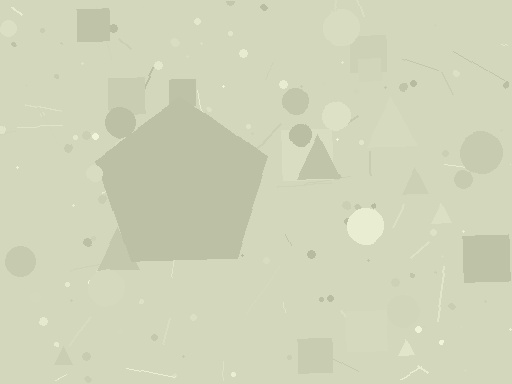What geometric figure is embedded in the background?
A pentagon is embedded in the background.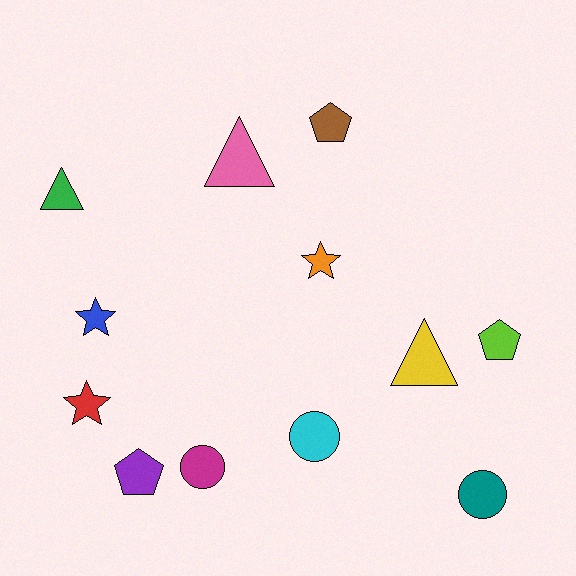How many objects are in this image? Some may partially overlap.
There are 12 objects.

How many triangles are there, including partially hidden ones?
There are 3 triangles.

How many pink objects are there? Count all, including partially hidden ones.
There is 1 pink object.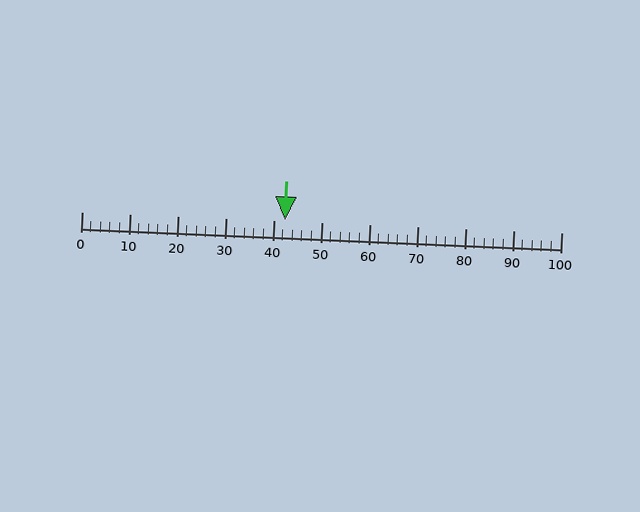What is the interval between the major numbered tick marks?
The major tick marks are spaced 10 units apart.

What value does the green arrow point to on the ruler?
The green arrow points to approximately 42.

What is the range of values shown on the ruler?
The ruler shows values from 0 to 100.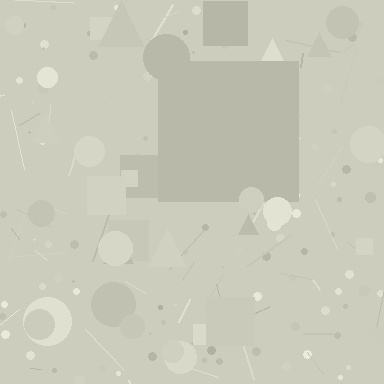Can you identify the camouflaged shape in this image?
The camouflaged shape is a square.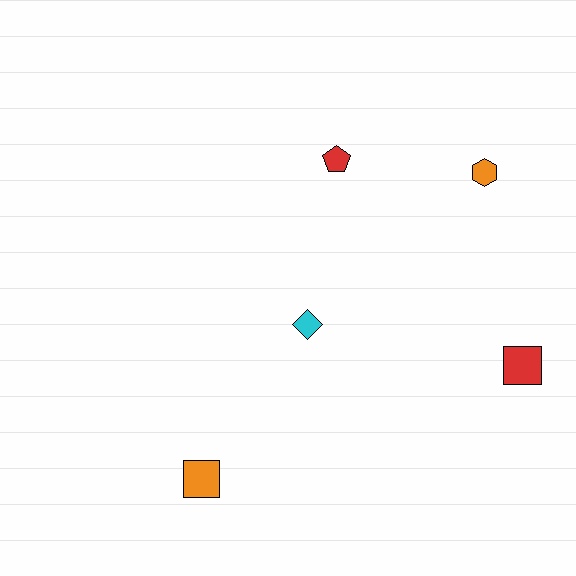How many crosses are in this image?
There are no crosses.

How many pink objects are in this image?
There are no pink objects.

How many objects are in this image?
There are 5 objects.